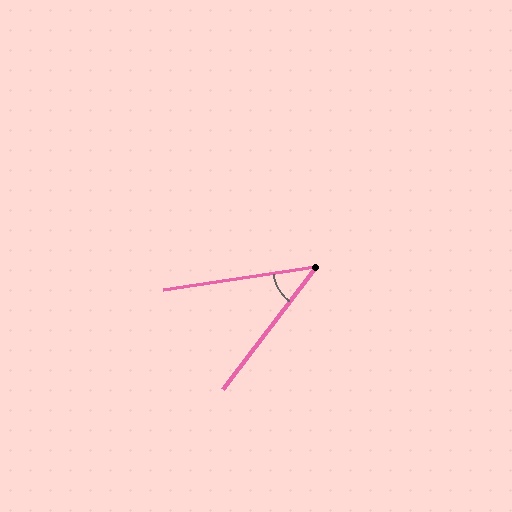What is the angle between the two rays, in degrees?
Approximately 44 degrees.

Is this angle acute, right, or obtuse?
It is acute.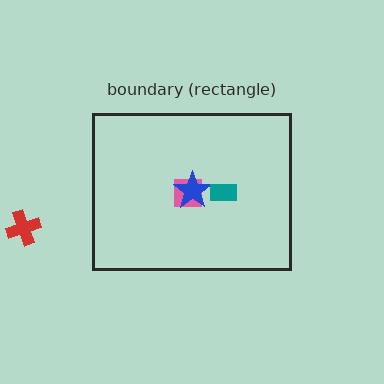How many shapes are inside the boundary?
3 inside, 1 outside.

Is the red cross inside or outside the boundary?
Outside.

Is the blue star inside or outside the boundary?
Inside.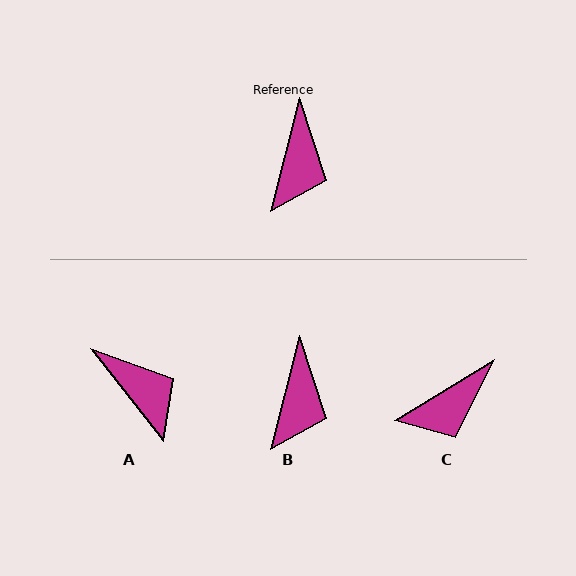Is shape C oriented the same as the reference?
No, it is off by about 45 degrees.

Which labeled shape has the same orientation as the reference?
B.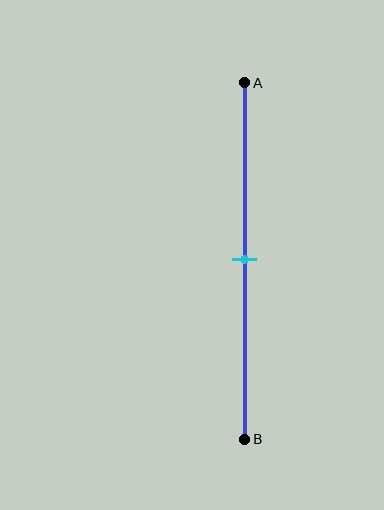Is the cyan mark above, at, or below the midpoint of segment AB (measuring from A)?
The cyan mark is approximately at the midpoint of segment AB.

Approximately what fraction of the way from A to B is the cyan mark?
The cyan mark is approximately 50% of the way from A to B.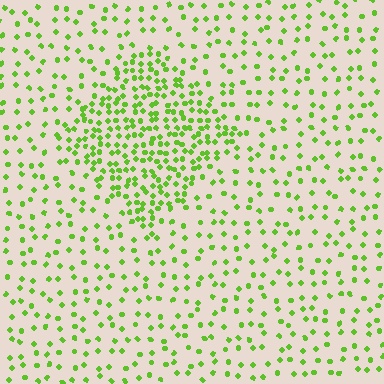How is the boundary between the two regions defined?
The boundary is defined by a change in element density (approximately 2.4x ratio). All elements are the same color, size, and shape.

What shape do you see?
I see a diamond.